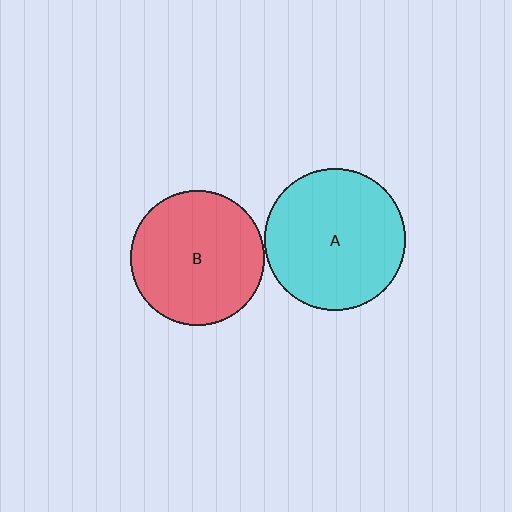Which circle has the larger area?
Circle A (cyan).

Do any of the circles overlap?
No, none of the circles overlap.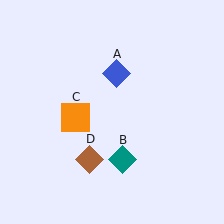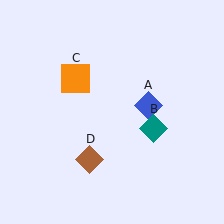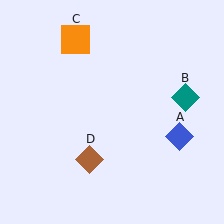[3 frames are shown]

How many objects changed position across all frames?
3 objects changed position: blue diamond (object A), teal diamond (object B), orange square (object C).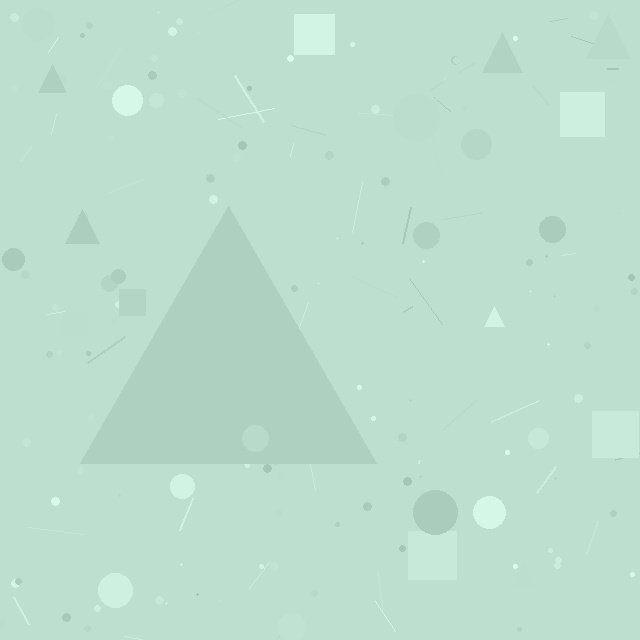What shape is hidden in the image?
A triangle is hidden in the image.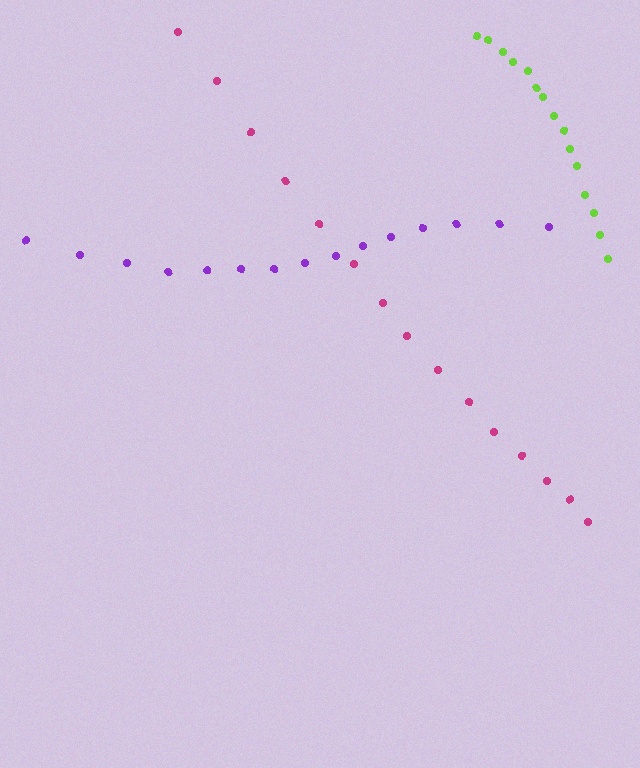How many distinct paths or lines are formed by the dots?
There are 3 distinct paths.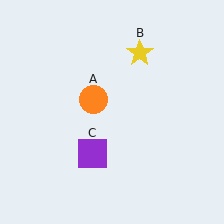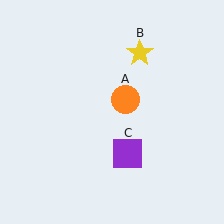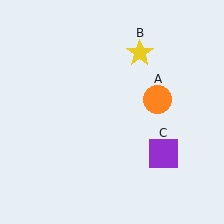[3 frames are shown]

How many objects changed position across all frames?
2 objects changed position: orange circle (object A), purple square (object C).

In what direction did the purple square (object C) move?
The purple square (object C) moved right.